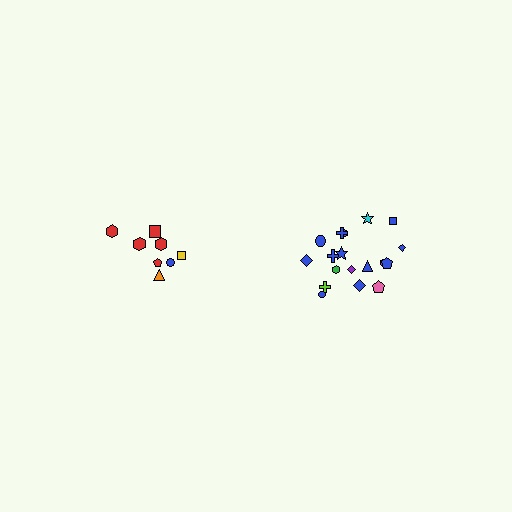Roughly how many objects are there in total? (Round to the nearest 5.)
Roughly 25 objects in total.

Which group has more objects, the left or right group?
The right group.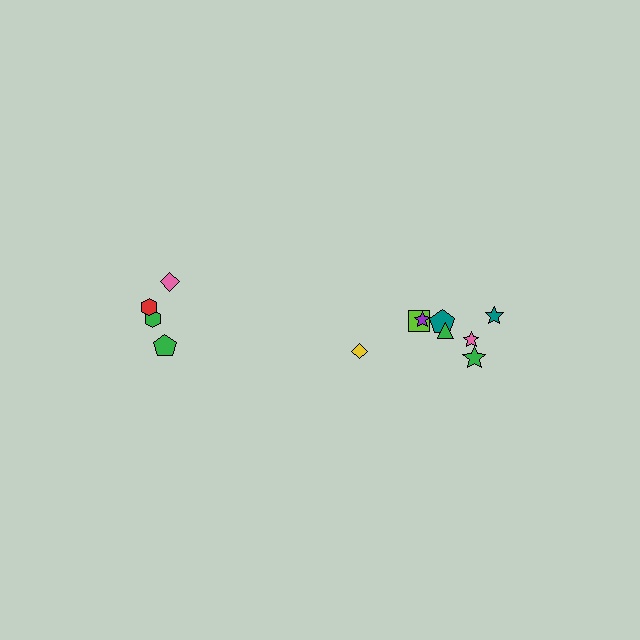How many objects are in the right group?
There are 8 objects.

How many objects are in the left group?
There are 4 objects.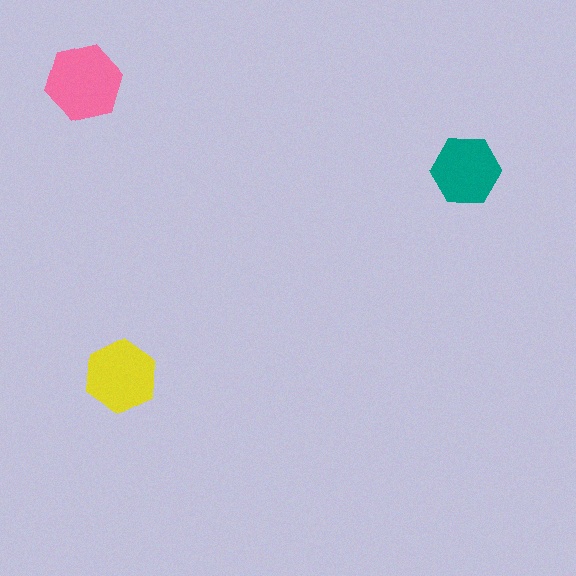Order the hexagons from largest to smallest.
the pink one, the yellow one, the teal one.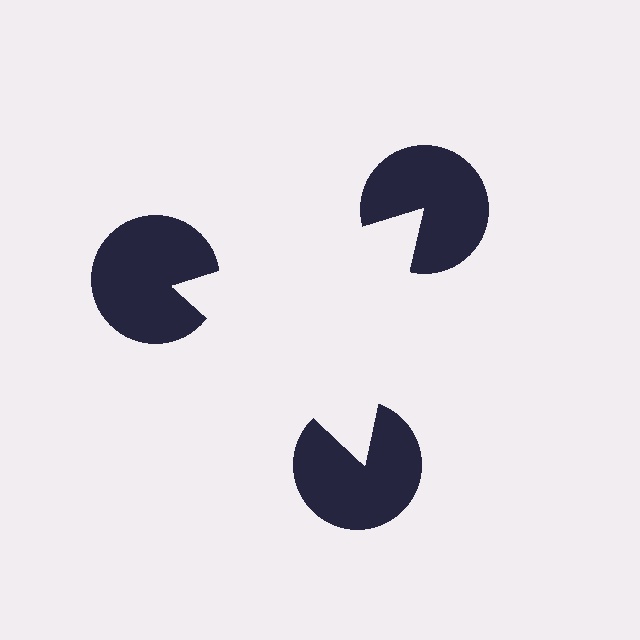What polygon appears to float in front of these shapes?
An illusory triangle — its edges are inferred from the aligned wedge cuts in the pac-man discs, not physically drawn.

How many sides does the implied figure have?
3 sides.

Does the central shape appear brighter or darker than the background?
It typically appears slightly brighter than the background, even though no actual brightness change is drawn.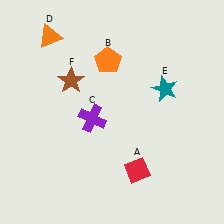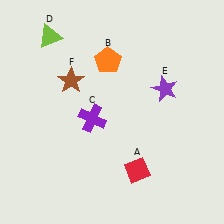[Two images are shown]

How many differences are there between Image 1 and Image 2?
There are 2 differences between the two images.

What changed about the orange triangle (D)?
In Image 1, D is orange. In Image 2, it changed to lime.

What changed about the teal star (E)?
In Image 1, E is teal. In Image 2, it changed to purple.